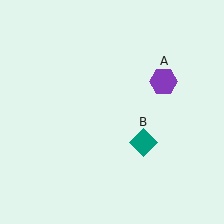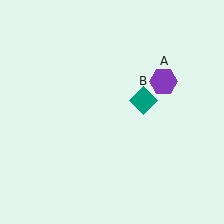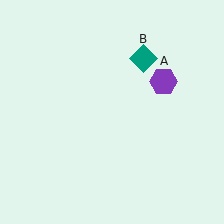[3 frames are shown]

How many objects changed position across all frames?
1 object changed position: teal diamond (object B).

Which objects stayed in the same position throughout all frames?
Purple hexagon (object A) remained stationary.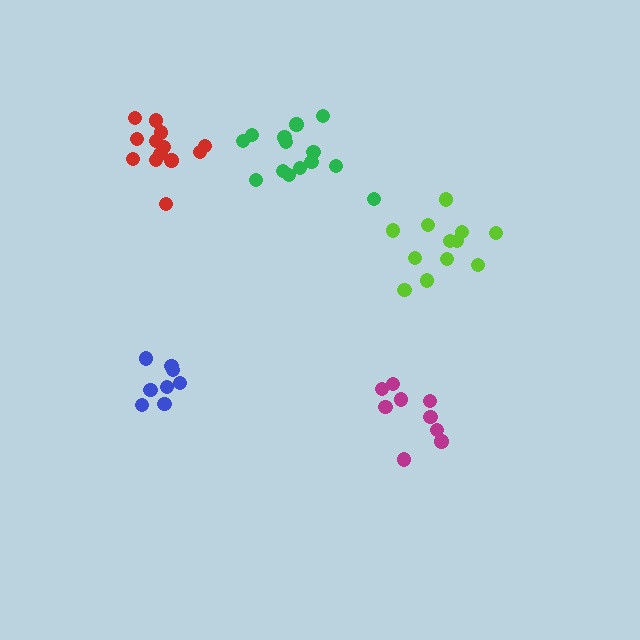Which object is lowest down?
The magenta cluster is bottommost.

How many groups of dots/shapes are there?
There are 5 groups.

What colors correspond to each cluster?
The clusters are colored: red, blue, lime, magenta, green.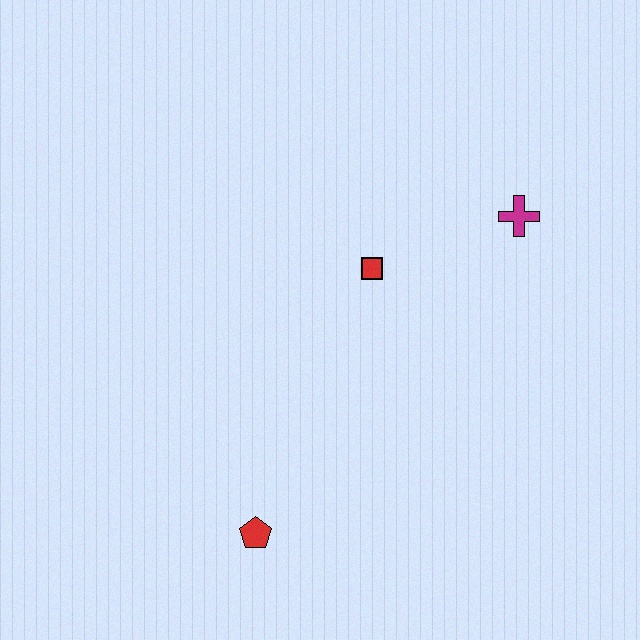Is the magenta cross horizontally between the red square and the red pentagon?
No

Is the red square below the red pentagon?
No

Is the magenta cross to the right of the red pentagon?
Yes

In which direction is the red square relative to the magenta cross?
The red square is to the left of the magenta cross.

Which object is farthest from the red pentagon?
The magenta cross is farthest from the red pentagon.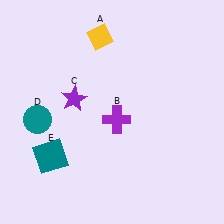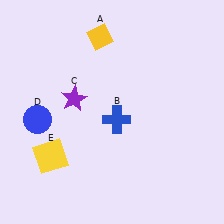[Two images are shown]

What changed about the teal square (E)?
In Image 1, E is teal. In Image 2, it changed to yellow.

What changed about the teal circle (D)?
In Image 1, D is teal. In Image 2, it changed to blue.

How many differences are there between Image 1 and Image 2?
There are 3 differences between the two images.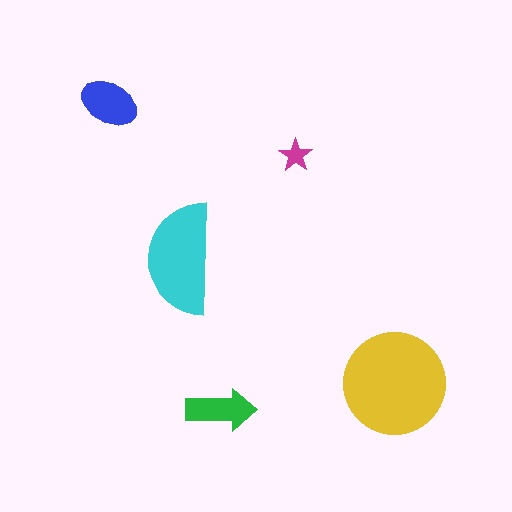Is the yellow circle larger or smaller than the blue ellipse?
Larger.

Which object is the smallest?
The magenta star.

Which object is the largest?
The yellow circle.